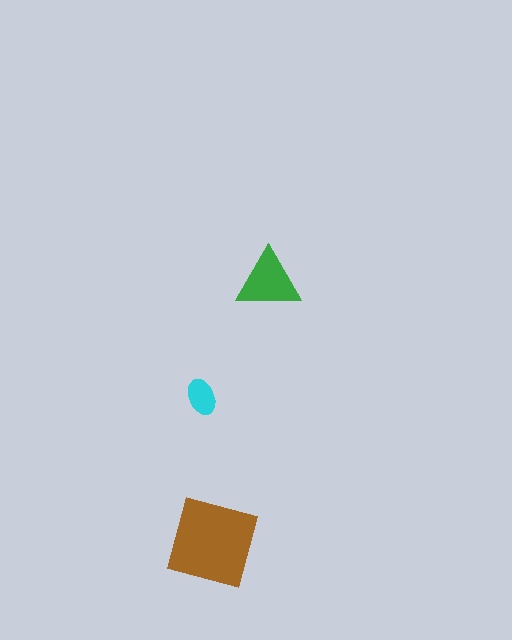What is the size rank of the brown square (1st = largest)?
1st.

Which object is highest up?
The green triangle is topmost.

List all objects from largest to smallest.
The brown square, the green triangle, the cyan ellipse.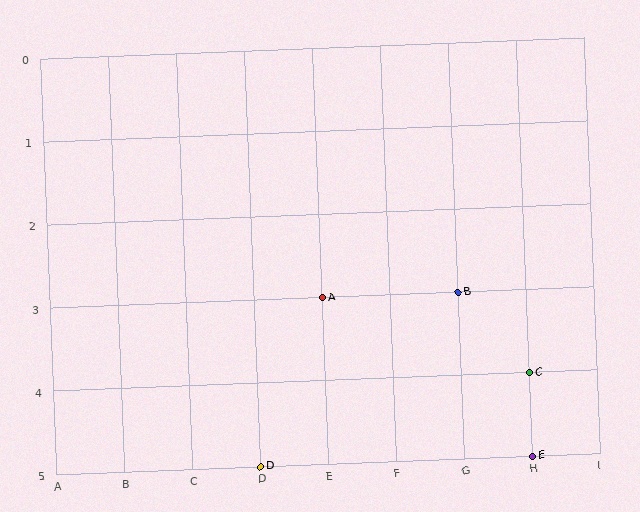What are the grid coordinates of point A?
Point A is at grid coordinates (E, 3).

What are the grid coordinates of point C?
Point C is at grid coordinates (H, 4).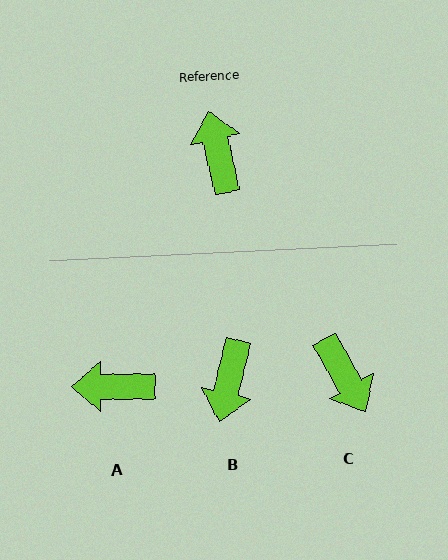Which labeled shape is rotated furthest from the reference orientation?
C, about 163 degrees away.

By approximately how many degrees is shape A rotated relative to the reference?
Approximately 77 degrees counter-clockwise.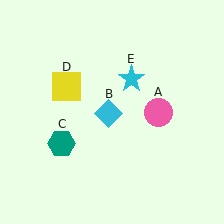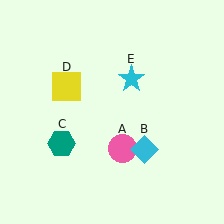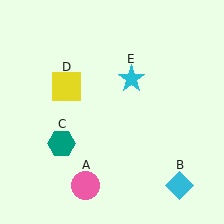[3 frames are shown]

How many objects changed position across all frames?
2 objects changed position: pink circle (object A), cyan diamond (object B).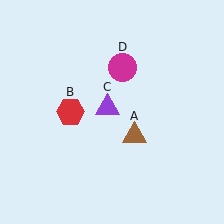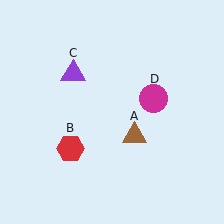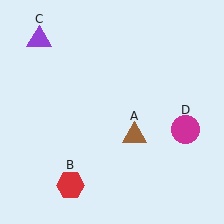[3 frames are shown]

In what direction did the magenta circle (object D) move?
The magenta circle (object D) moved down and to the right.